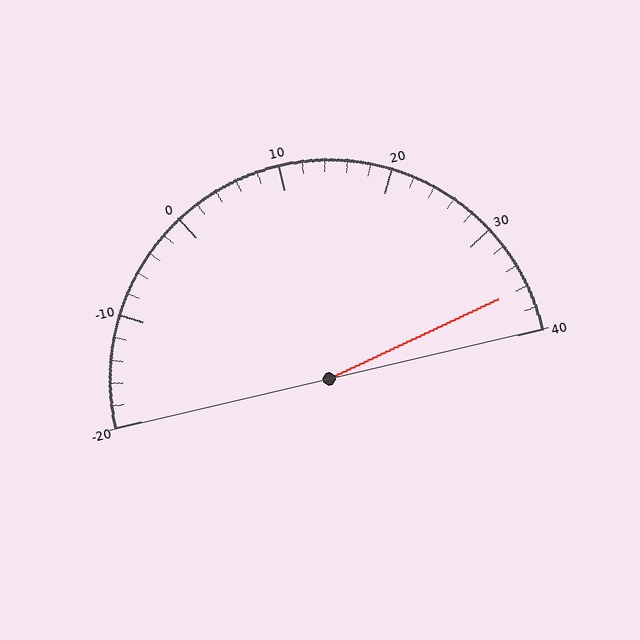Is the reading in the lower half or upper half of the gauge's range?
The reading is in the upper half of the range (-20 to 40).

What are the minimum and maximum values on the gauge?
The gauge ranges from -20 to 40.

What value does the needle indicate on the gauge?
The needle indicates approximately 36.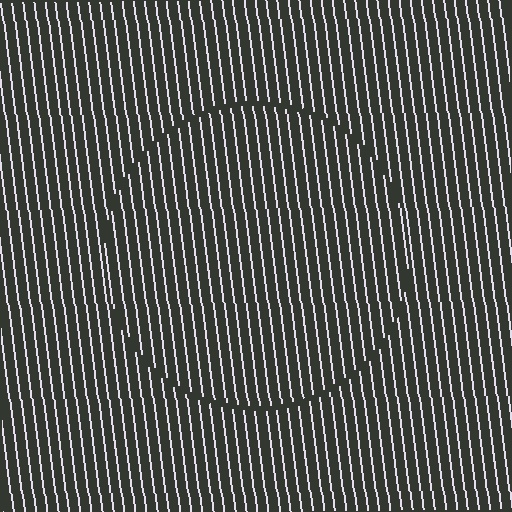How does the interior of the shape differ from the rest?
The interior of the shape contains the same grating, shifted by half a period — the contour is defined by the phase discontinuity where line-ends from the inner and outer gratings abut.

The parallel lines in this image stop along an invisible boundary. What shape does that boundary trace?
An illusory circle. The interior of the shape contains the same grating, shifted by half a period — the contour is defined by the phase discontinuity where line-ends from the inner and outer gratings abut.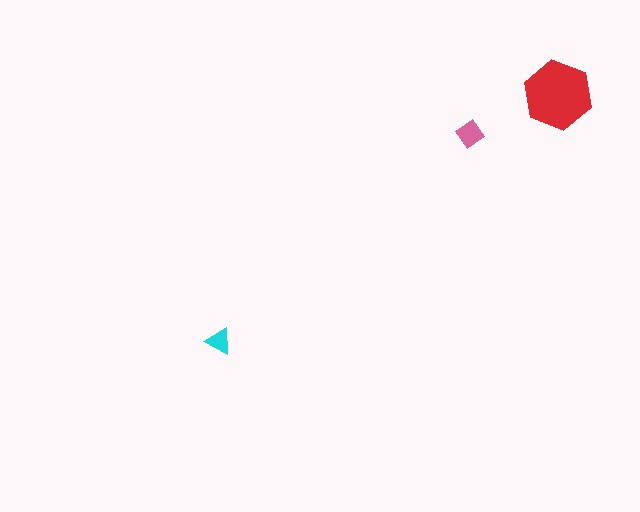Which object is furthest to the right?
The red hexagon is rightmost.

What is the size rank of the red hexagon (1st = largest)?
1st.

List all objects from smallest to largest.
The cyan triangle, the pink diamond, the red hexagon.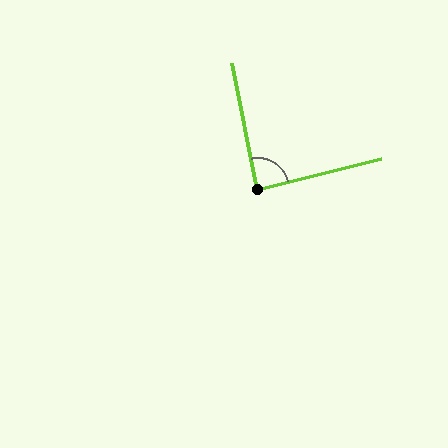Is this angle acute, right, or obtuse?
It is approximately a right angle.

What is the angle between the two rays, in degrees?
Approximately 87 degrees.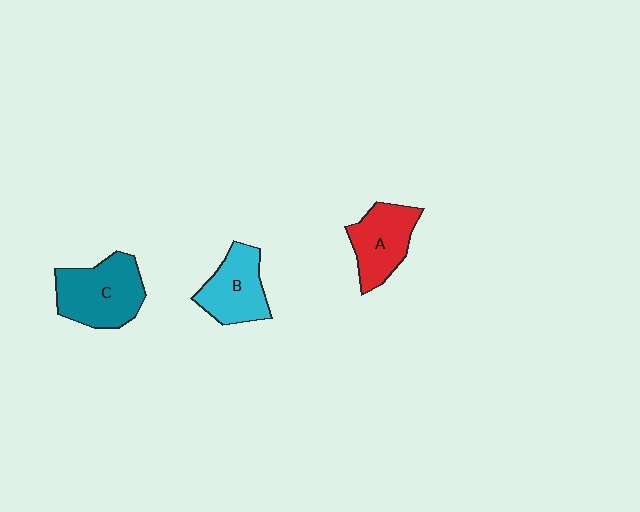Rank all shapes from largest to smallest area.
From largest to smallest: C (teal), A (red), B (cyan).